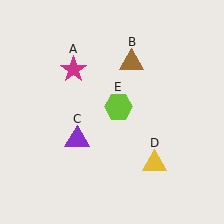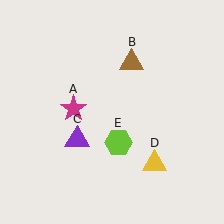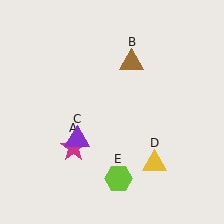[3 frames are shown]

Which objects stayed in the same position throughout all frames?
Brown triangle (object B) and purple triangle (object C) and yellow triangle (object D) remained stationary.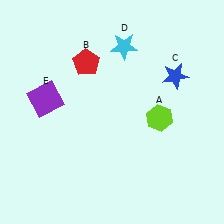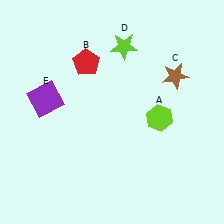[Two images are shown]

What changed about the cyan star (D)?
In Image 1, D is cyan. In Image 2, it changed to lime.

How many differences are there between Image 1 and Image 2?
There are 2 differences between the two images.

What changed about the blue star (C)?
In Image 1, C is blue. In Image 2, it changed to brown.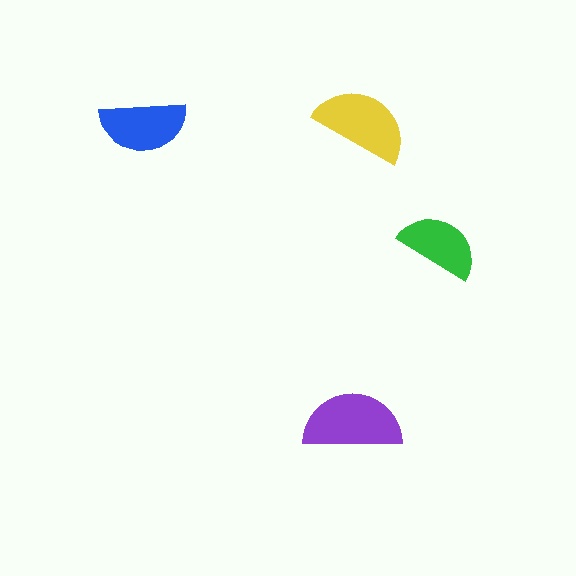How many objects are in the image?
There are 4 objects in the image.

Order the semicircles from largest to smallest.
the purple one, the yellow one, the blue one, the green one.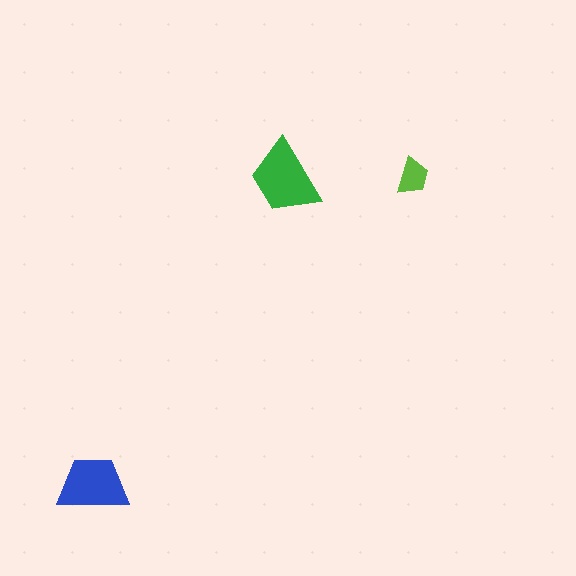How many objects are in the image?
There are 3 objects in the image.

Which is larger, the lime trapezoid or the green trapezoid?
The green one.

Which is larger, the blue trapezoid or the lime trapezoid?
The blue one.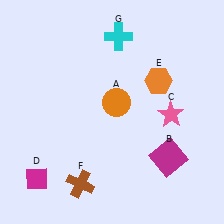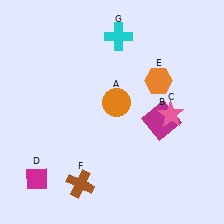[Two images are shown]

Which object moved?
The magenta square (B) moved up.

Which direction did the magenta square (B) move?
The magenta square (B) moved up.